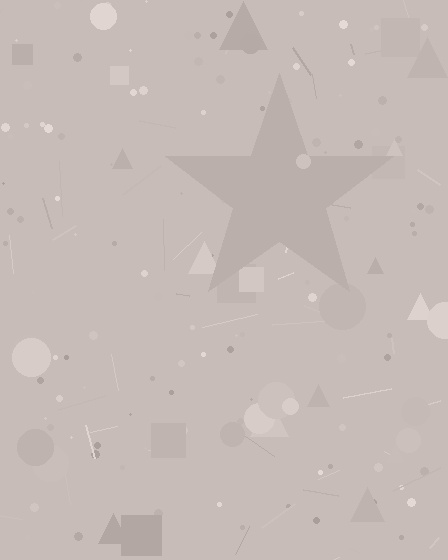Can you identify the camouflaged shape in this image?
The camouflaged shape is a star.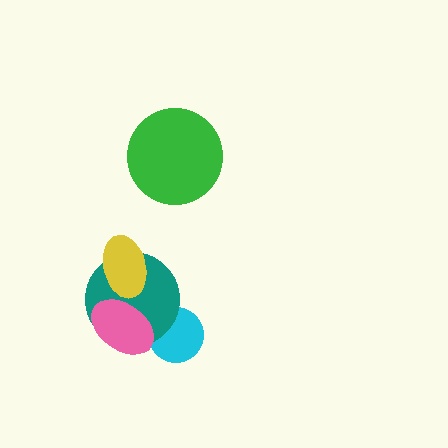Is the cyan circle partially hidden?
Yes, it is partially covered by another shape.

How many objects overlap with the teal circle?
3 objects overlap with the teal circle.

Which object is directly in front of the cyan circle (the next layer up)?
The teal circle is directly in front of the cyan circle.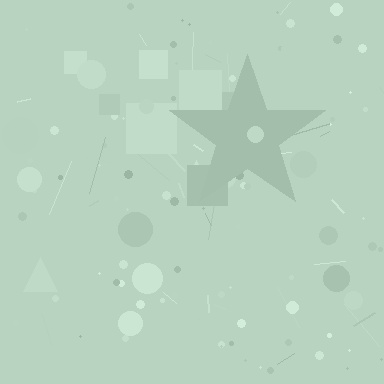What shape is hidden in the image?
A star is hidden in the image.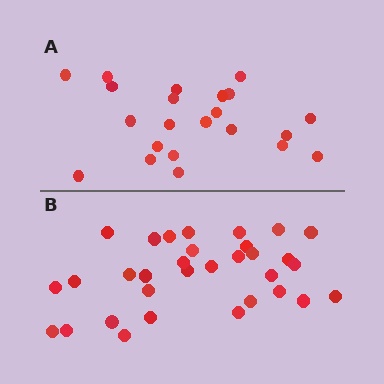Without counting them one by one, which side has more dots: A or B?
Region B (the bottom region) has more dots.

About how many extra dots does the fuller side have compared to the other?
Region B has roughly 10 or so more dots than region A.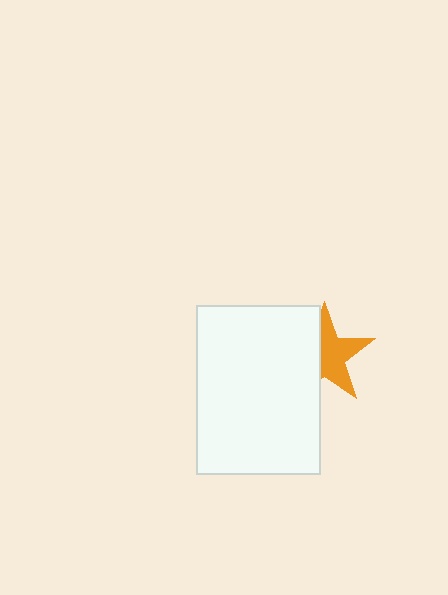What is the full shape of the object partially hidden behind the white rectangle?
The partially hidden object is an orange star.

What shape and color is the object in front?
The object in front is a white rectangle.